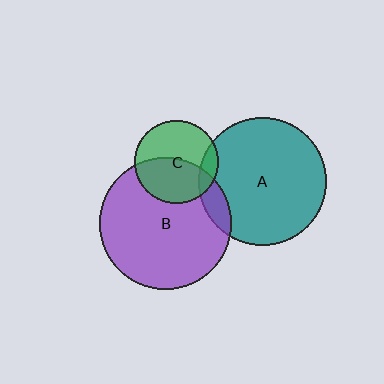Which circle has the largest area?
Circle B (purple).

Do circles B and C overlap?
Yes.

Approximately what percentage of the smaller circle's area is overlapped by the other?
Approximately 50%.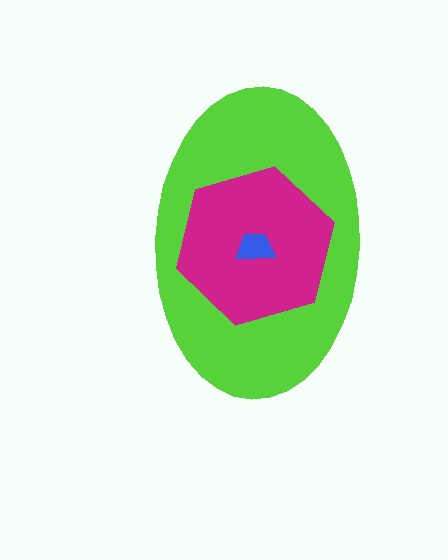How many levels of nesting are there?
3.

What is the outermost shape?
The lime ellipse.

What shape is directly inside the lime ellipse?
The magenta hexagon.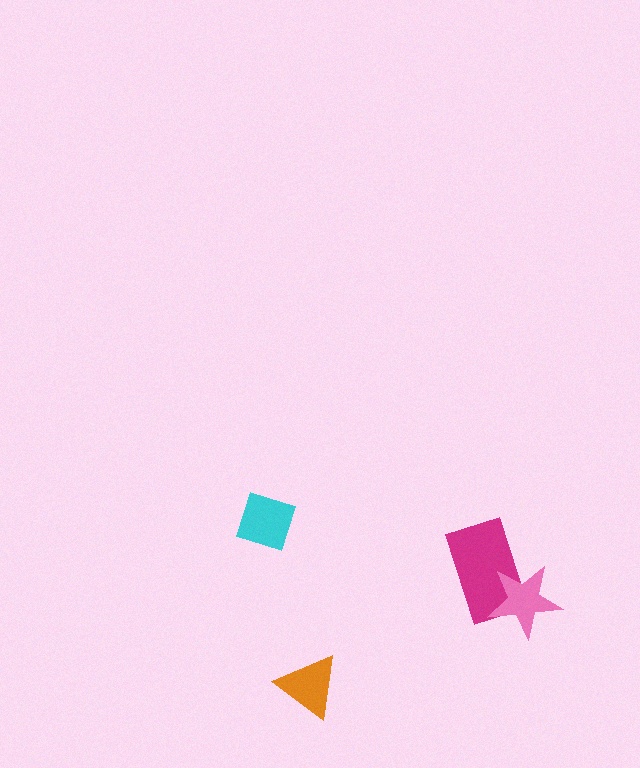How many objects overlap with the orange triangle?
0 objects overlap with the orange triangle.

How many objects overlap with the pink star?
1 object overlaps with the pink star.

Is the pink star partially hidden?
No, no other shape covers it.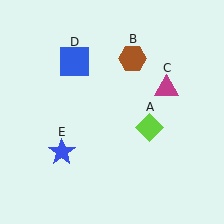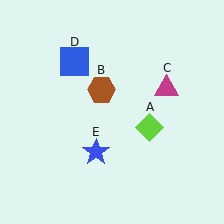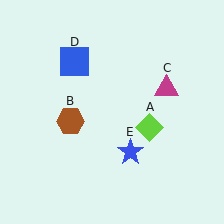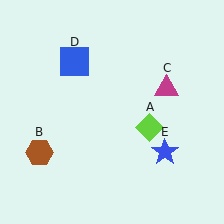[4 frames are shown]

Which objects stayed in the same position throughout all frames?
Lime diamond (object A) and magenta triangle (object C) and blue square (object D) remained stationary.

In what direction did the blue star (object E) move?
The blue star (object E) moved right.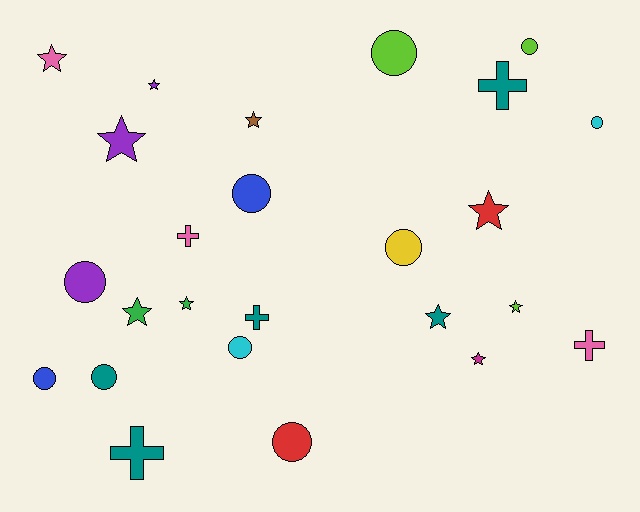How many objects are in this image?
There are 25 objects.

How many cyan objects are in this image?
There are 2 cyan objects.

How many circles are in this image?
There are 10 circles.